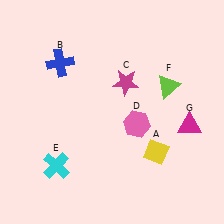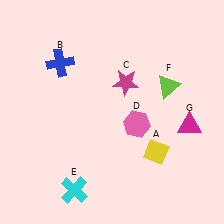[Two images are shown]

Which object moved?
The cyan cross (E) moved down.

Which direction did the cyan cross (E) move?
The cyan cross (E) moved down.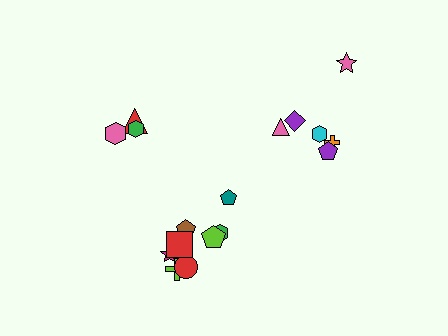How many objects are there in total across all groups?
There are 17 objects.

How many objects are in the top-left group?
There are 3 objects.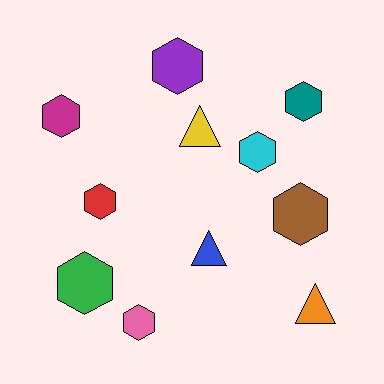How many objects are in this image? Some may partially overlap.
There are 11 objects.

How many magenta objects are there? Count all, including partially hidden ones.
There is 1 magenta object.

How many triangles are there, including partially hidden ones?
There are 3 triangles.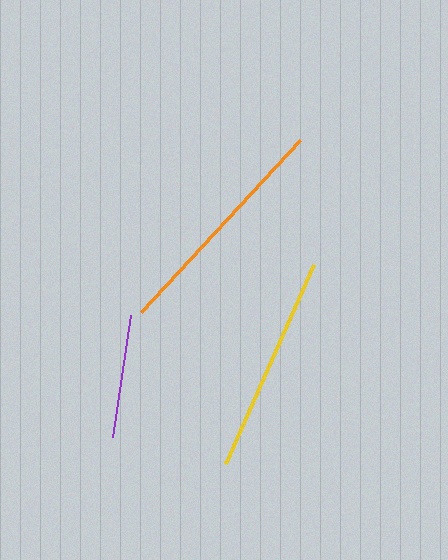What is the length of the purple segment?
The purple segment is approximately 124 pixels long.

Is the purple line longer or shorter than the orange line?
The orange line is longer than the purple line.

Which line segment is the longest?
The orange line is the longest at approximately 234 pixels.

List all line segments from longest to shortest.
From longest to shortest: orange, yellow, purple.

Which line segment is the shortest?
The purple line is the shortest at approximately 124 pixels.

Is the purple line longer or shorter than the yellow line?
The yellow line is longer than the purple line.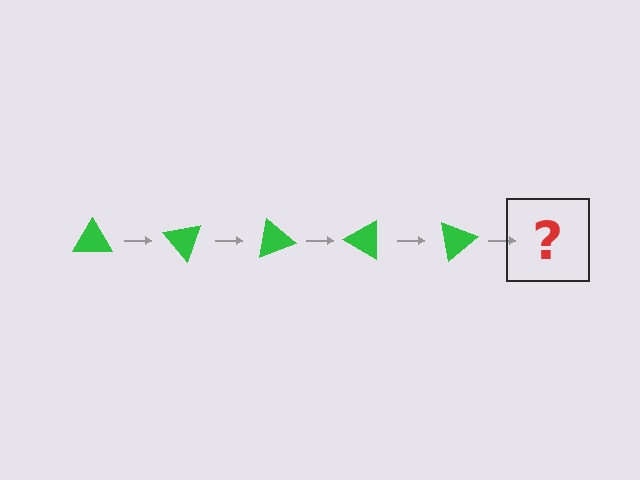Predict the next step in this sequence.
The next step is a green triangle rotated 250 degrees.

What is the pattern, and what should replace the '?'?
The pattern is that the triangle rotates 50 degrees each step. The '?' should be a green triangle rotated 250 degrees.